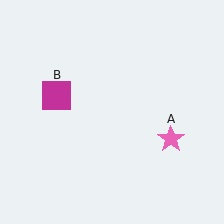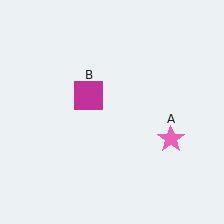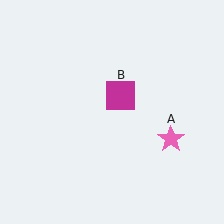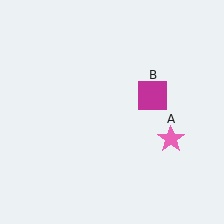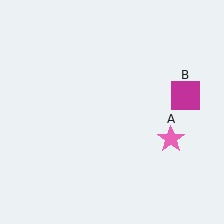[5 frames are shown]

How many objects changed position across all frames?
1 object changed position: magenta square (object B).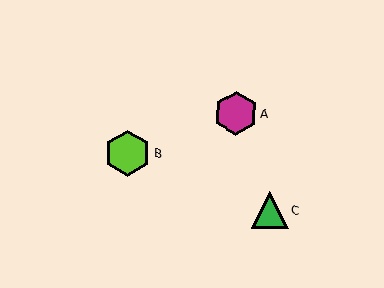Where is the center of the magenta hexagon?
The center of the magenta hexagon is at (236, 113).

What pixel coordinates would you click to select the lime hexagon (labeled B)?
Click at (127, 153) to select the lime hexagon B.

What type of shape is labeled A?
Shape A is a magenta hexagon.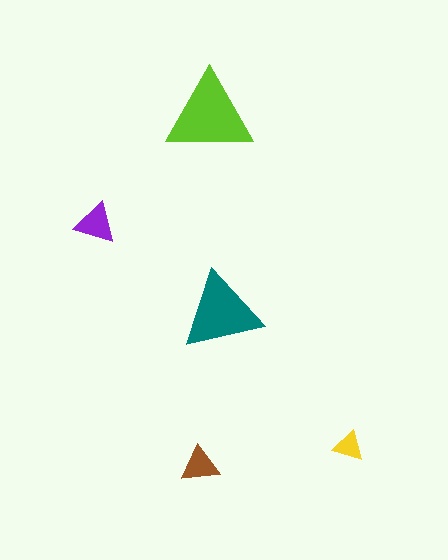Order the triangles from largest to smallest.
the lime one, the teal one, the purple one, the brown one, the yellow one.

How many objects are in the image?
There are 5 objects in the image.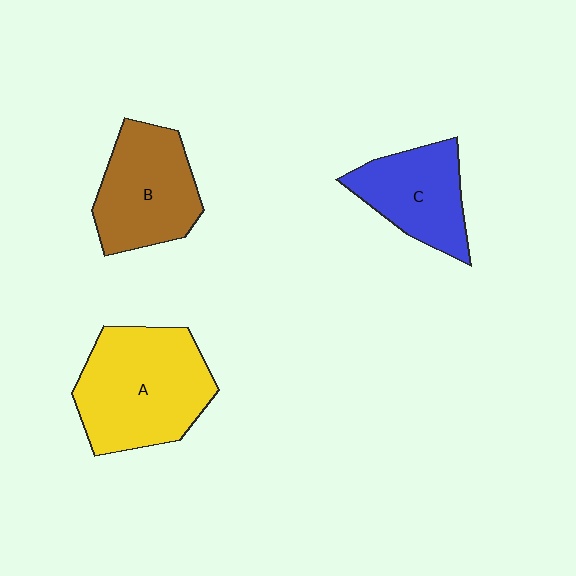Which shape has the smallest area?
Shape C (blue).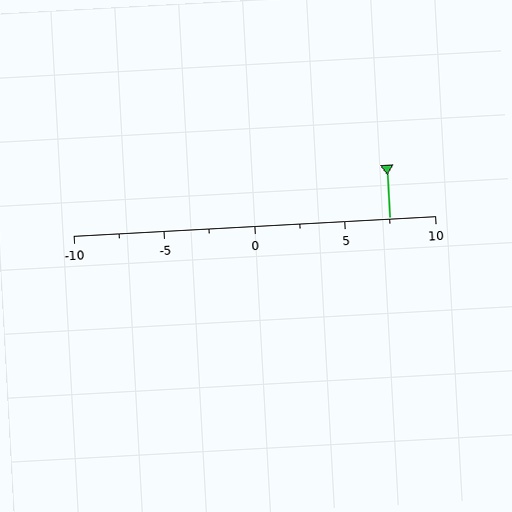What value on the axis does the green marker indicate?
The marker indicates approximately 7.5.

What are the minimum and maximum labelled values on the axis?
The axis runs from -10 to 10.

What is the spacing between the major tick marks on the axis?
The major ticks are spaced 5 apart.